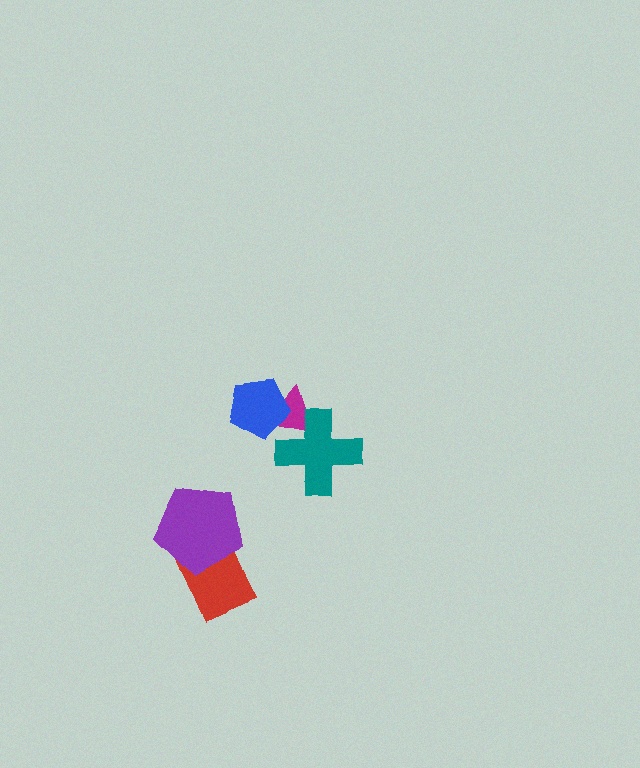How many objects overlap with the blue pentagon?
1 object overlaps with the blue pentagon.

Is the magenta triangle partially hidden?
Yes, it is partially covered by another shape.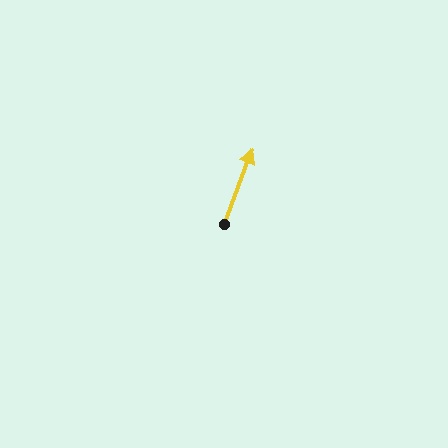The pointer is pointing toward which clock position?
Roughly 1 o'clock.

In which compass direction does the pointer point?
North.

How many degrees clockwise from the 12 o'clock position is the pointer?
Approximately 21 degrees.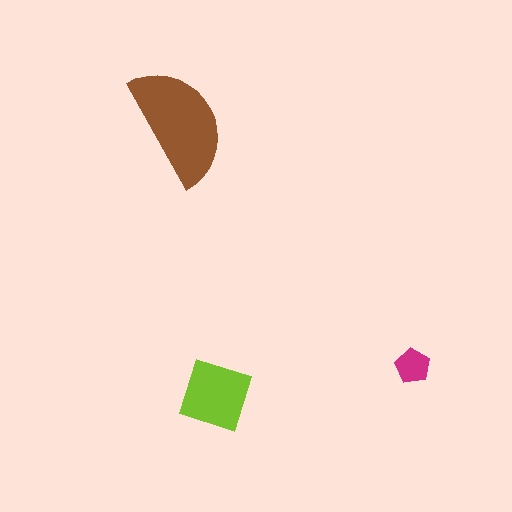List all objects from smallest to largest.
The magenta pentagon, the lime diamond, the brown semicircle.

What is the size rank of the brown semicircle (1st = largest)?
1st.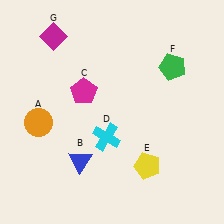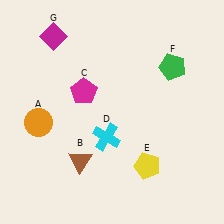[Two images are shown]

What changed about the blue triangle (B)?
In Image 1, B is blue. In Image 2, it changed to brown.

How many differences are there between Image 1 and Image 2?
There is 1 difference between the two images.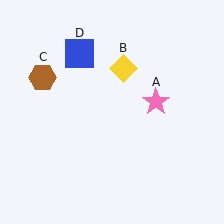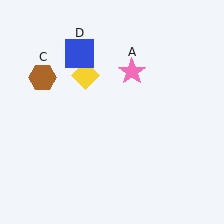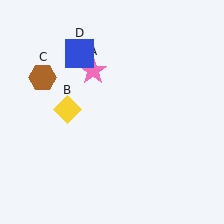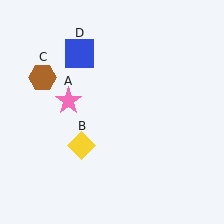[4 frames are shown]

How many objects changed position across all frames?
2 objects changed position: pink star (object A), yellow diamond (object B).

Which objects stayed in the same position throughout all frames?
Brown hexagon (object C) and blue square (object D) remained stationary.